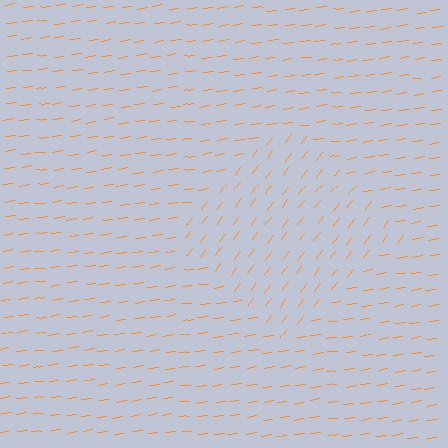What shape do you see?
I see a diamond.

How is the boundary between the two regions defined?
The boundary is defined purely by a change in line orientation (approximately 45 degrees difference). All lines are the same color and thickness.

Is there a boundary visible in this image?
Yes, there is a texture boundary formed by a change in line orientation.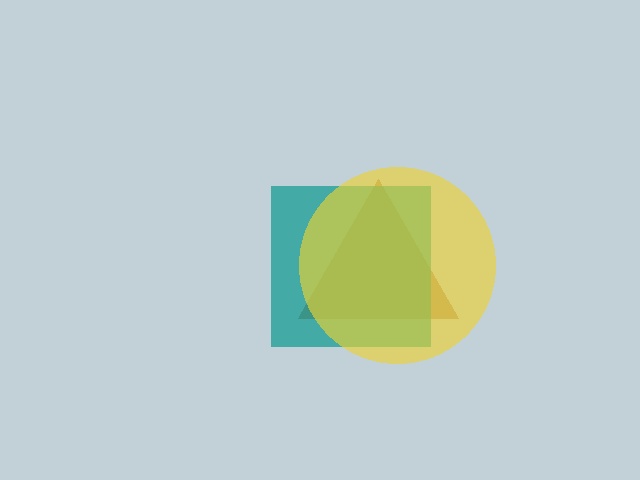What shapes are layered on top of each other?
The layered shapes are: a brown triangle, a teal square, a yellow circle.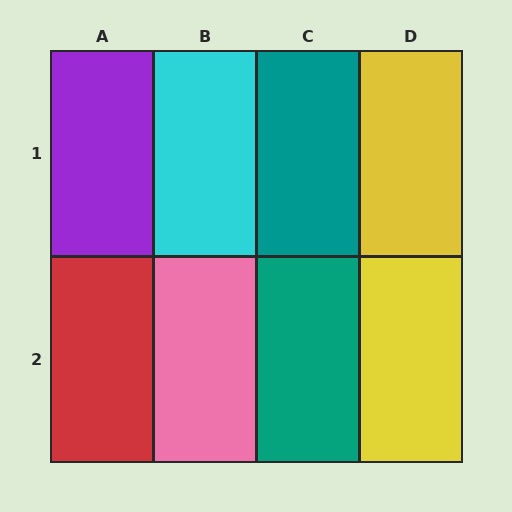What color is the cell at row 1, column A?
Purple.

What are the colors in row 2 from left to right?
Red, pink, teal, yellow.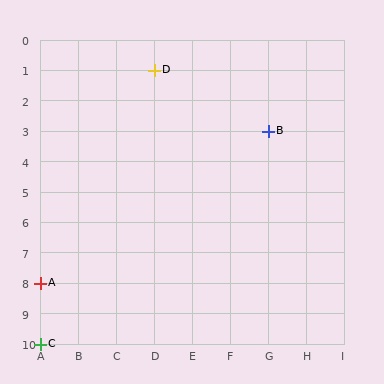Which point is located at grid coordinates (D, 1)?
Point D is at (D, 1).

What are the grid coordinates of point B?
Point B is at grid coordinates (G, 3).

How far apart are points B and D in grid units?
Points B and D are 3 columns and 2 rows apart (about 3.6 grid units diagonally).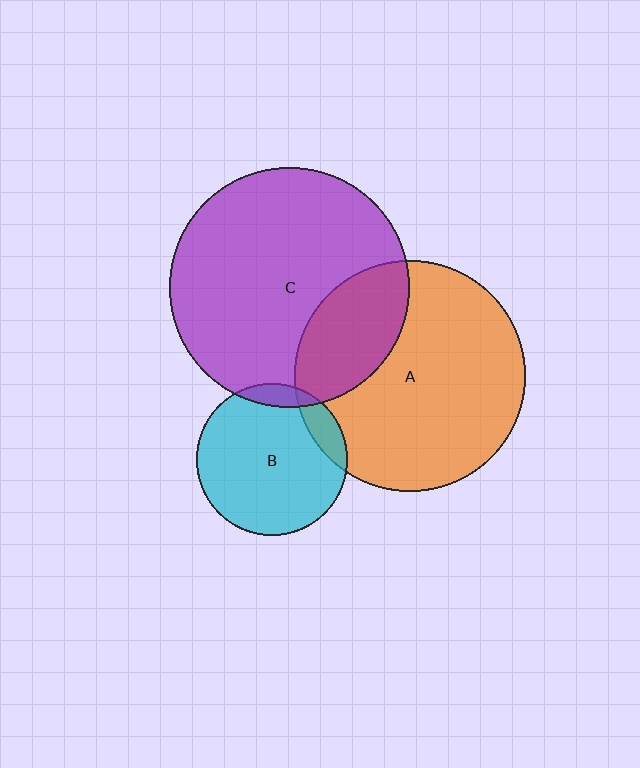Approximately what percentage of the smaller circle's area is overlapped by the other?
Approximately 5%.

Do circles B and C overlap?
Yes.